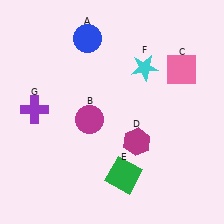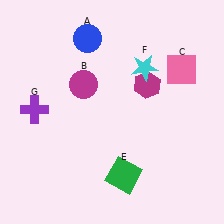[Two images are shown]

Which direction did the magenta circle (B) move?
The magenta circle (B) moved up.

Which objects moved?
The objects that moved are: the magenta circle (B), the magenta hexagon (D).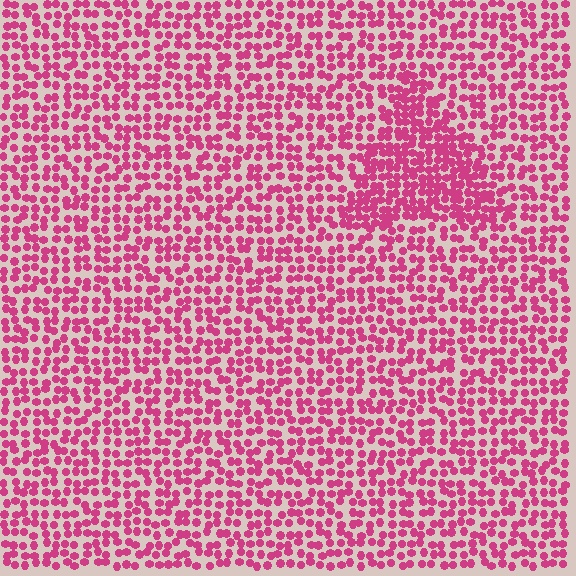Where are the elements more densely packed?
The elements are more densely packed inside the triangle boundary.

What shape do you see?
I see a triangle.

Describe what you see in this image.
The image contains small magenta elements arranged at two different densities. A triangle-shaped region is visible where the elements are more densely packed than the surrounding area.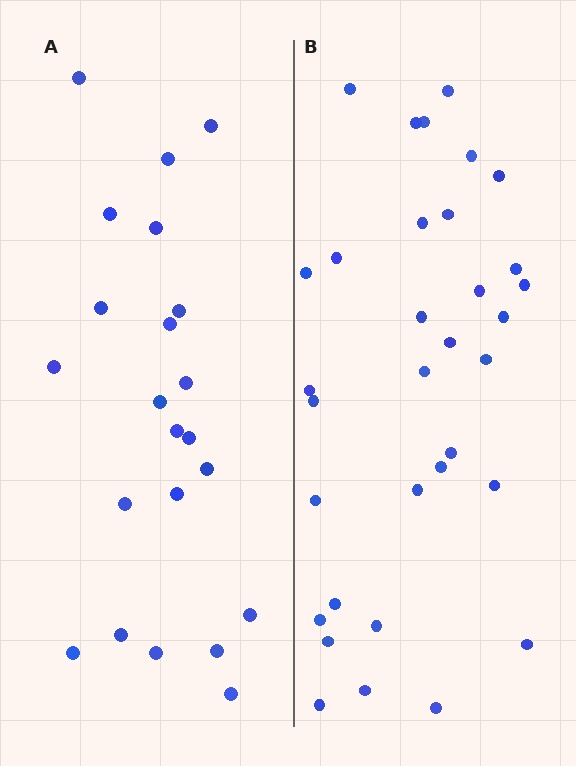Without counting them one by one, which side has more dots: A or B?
Region B (the right region) has more dots.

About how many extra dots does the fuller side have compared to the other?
Region B has roughly 12 or so more dots than region A.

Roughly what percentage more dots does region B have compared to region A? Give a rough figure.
About 50% more.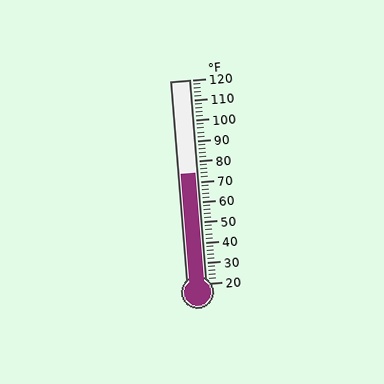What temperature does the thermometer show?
The thermometer shows approximately 74°F.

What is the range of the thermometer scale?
The thermometer scale ranges from 20°F to 120°F.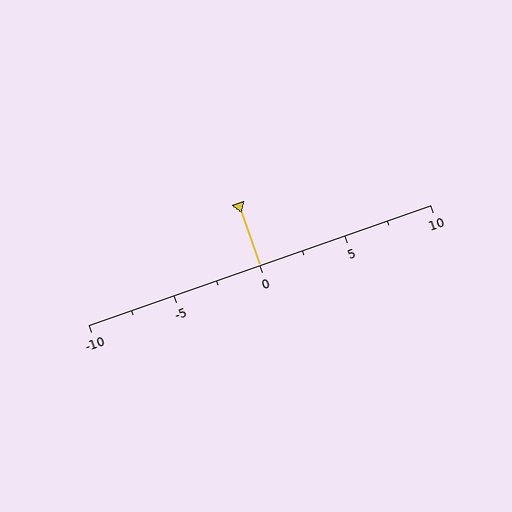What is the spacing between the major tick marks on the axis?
The major ticks are spaced 5 apart.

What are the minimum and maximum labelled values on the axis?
The axis runs from -10 to 10.